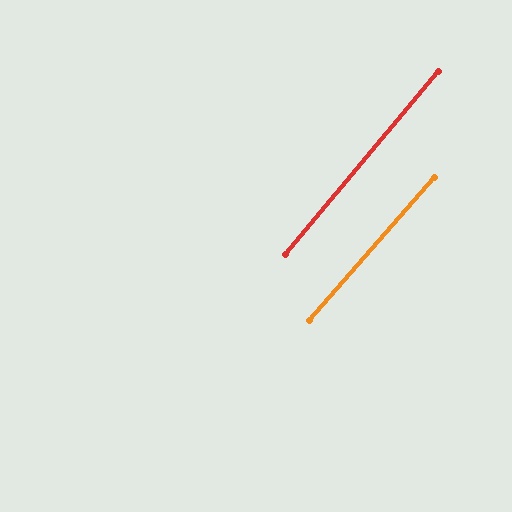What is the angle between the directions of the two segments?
Approximately 1 degree.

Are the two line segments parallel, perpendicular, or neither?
Parallel — their directions differ by only 1.5°.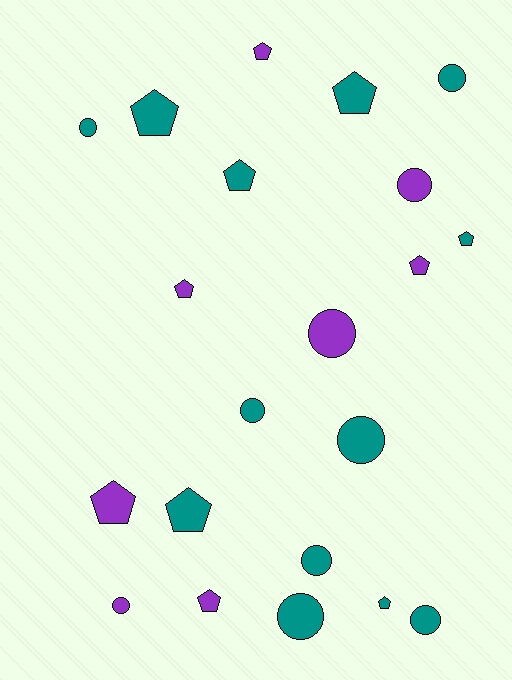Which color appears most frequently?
Teal, with 13 objects.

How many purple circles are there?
There are 3 purple circles.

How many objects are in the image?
There are 21 objects.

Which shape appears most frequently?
Pentagon, with 11 objects.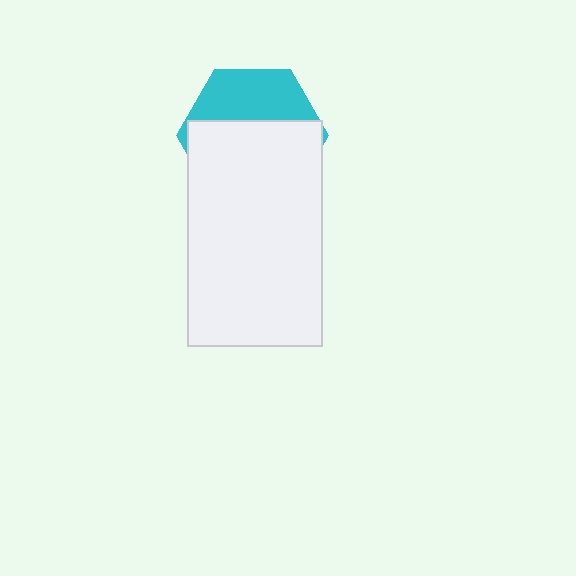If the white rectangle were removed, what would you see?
You would see the complete cyan hexagon.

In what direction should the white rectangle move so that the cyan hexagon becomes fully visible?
The white rectangle should move down. That is the shortest direction to clear the overlap and leave the cyan hexagon fully visible.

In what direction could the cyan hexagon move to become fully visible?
The cyan hexagon could move up. That would shift it out from behind the white rectangle entirely.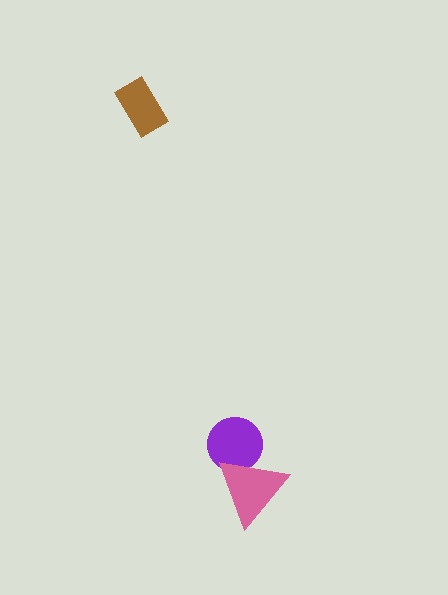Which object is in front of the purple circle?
The pink triangle is in front of the purple circle.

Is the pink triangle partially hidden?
No, no other shape covers it.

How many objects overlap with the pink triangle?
1 object overlaps with the pink triangle.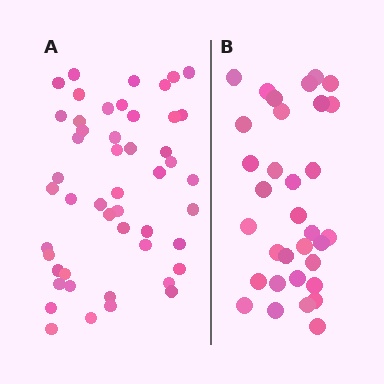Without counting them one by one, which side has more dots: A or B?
Region A (the left region) has more dots.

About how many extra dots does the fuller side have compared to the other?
Region A has approximately 15 more dots than region B.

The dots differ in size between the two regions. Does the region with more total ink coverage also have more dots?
No. Region B has more total ink coverage because its dots are larger, but region A actually contains more individual dots. Total area can be misleading — the number of items is what matters here.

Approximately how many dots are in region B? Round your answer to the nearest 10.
About 30 dots. (The exact count is 33, which rounds to 30.)